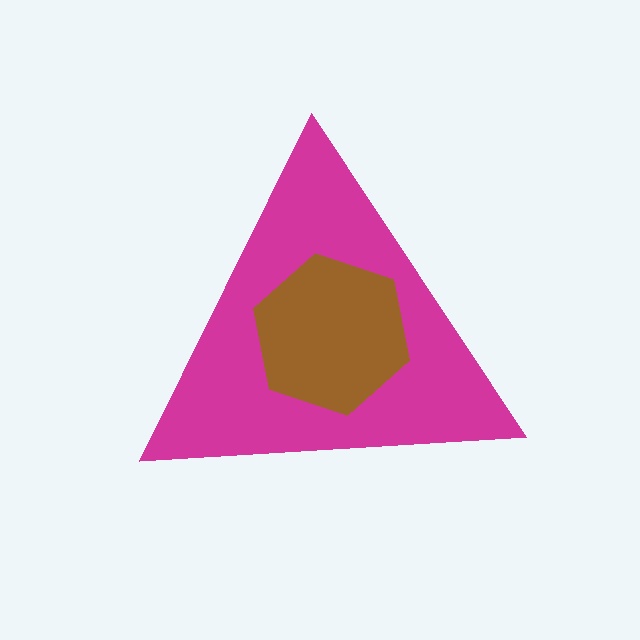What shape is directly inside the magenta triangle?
The brown hexagon.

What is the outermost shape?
The magenta triangle.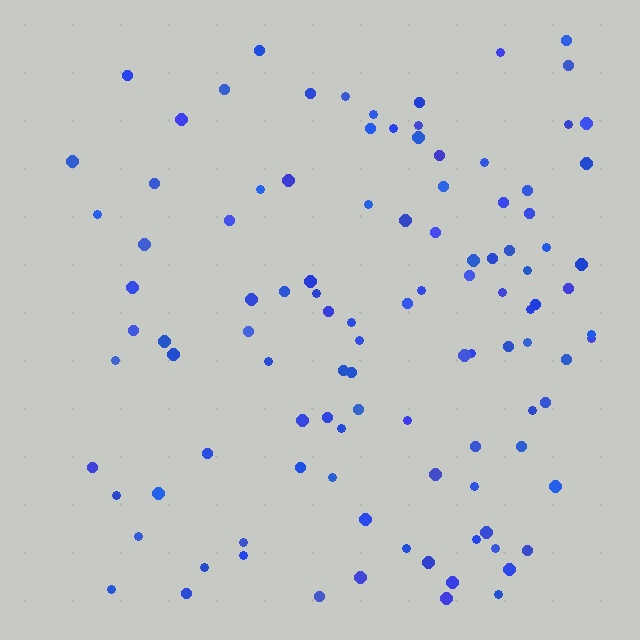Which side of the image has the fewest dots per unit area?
The left.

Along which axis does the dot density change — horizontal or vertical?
Horizontal.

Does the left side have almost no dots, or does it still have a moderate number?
Still a moderate number, just noticeably fewer than the right.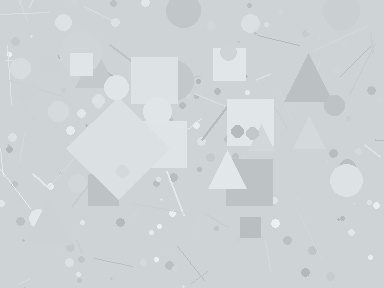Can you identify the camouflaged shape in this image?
The camouflaged shape is a diamond.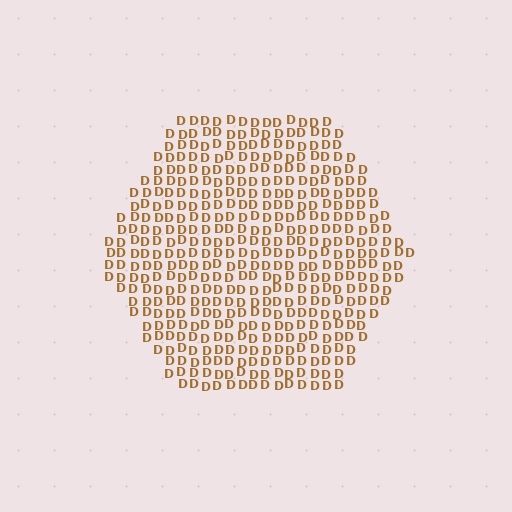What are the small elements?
The small elements are letter D's.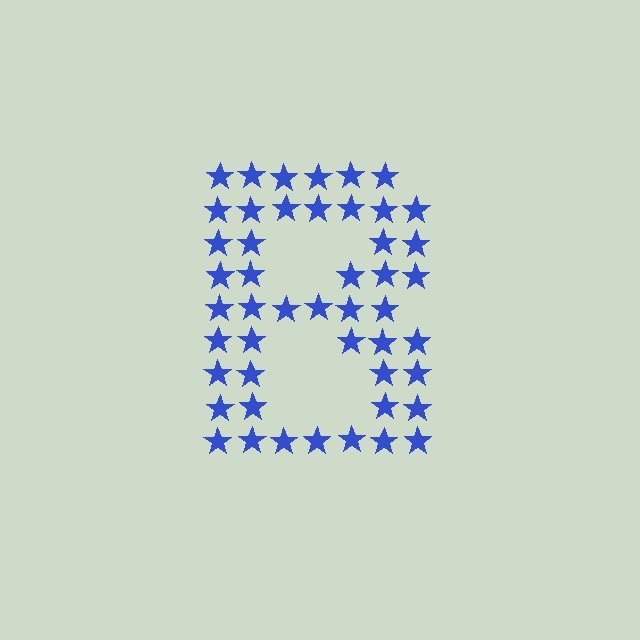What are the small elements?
The small elements are stars.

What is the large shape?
The large shape is the letter B.